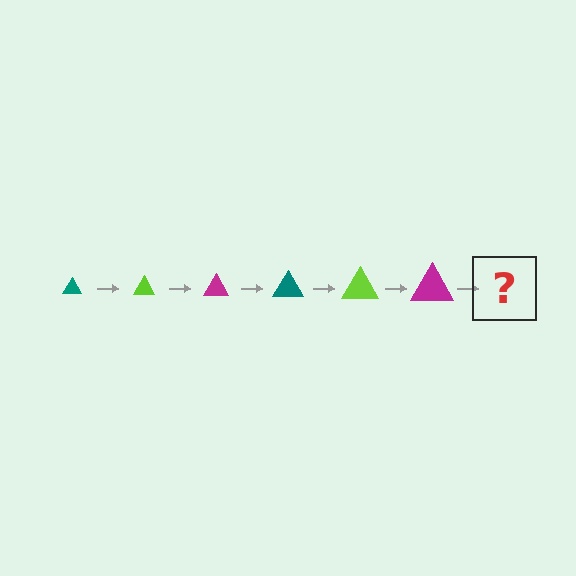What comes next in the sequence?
The next element should be a teal triangle, larger than the previous one.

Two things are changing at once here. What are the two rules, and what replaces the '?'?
The two rules are that the triangle grows larger each step and the color cycles through teal, lime, and magenta. The '?' should be a teal triangle, larger than the previous one.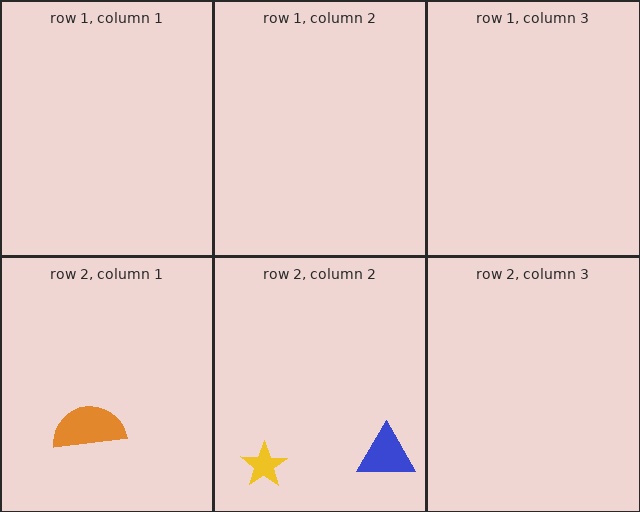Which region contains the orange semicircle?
The row 2, column 1 region.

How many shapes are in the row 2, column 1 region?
1.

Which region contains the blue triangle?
The row 2, column 2 region.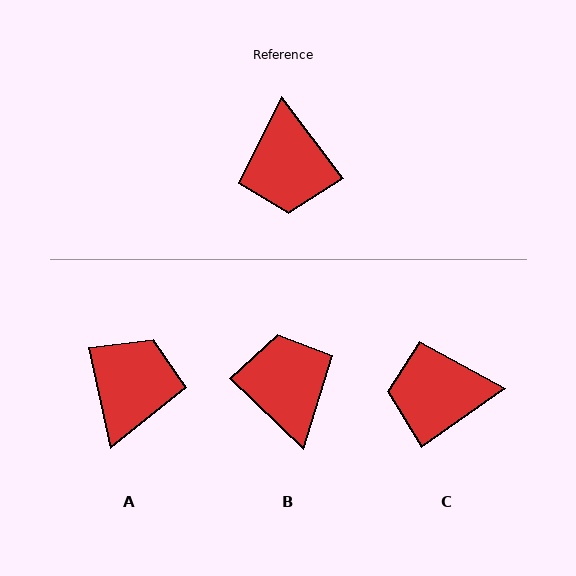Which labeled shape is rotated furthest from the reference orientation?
B, about 170 degrees away.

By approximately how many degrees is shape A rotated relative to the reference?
Approximately 155 degrees counter-clockwise.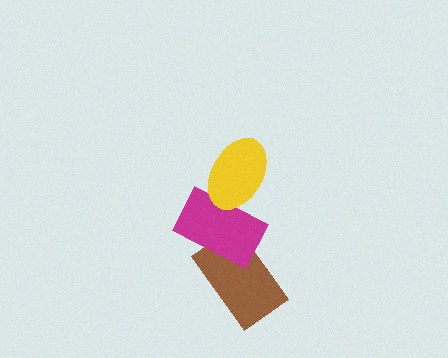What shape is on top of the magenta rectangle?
The yellow ellipse is on top of the magenta rectangle.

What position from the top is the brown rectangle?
The brown rectangle is 3rd from the top.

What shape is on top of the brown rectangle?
The magenta rectangle is on top of the brown rectangle.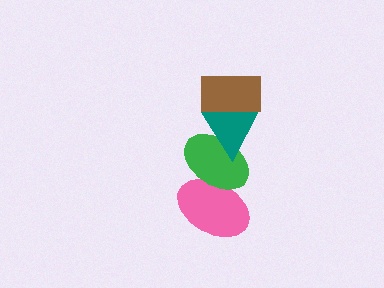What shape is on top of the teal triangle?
The brown rectangle is on top of the teal triangle.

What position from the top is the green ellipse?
The green ellipse is 3rd from the top.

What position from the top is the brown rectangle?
The brown rectangle is 1st from the top.